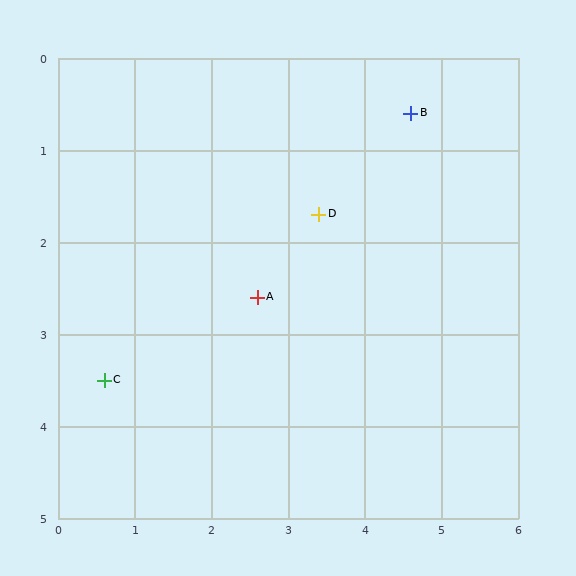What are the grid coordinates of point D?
Point D is at approximately (3.4, 1.7).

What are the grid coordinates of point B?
Point B is at approximately (4.6, 0.6).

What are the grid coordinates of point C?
Point C is at approximately (0.6, 3.5).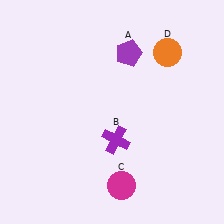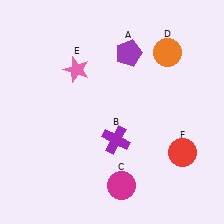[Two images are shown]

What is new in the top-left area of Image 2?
A pink star (E) was added in the top-left area of Image 2.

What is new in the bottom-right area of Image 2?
A red circle (F) was added in the bottom-right area of Image 2.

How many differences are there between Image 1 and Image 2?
There are 2 differences between the two images.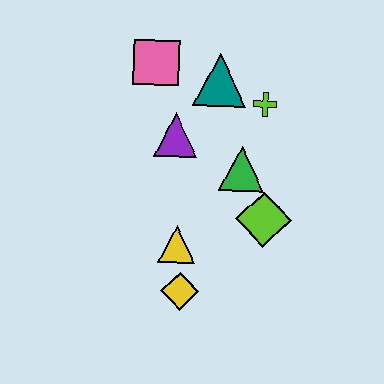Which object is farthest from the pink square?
The yellow diamond is farthest from the pink square.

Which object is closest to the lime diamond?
The green triangle is closest to the lime diamond.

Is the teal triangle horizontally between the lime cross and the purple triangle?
Yes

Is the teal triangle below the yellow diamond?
No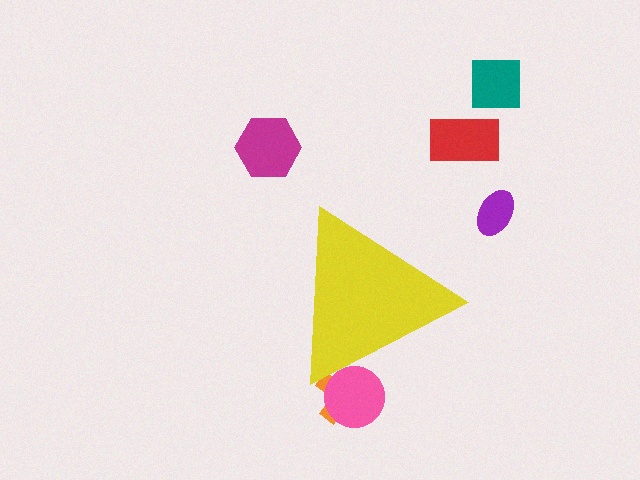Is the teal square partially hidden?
No, the teal square is fully visible.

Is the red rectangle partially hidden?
No, the red rectangle is fully visible.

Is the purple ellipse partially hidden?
No, the purple ellipse is fully visible.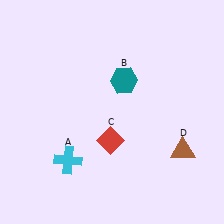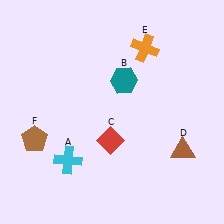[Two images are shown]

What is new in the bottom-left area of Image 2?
A brown pentagon (F) was added in the bottom-left area of Image 2.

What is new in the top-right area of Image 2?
An orange cross (E) was added in the top-right area of Image 2.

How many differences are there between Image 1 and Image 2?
There are 2 differences between the two images.